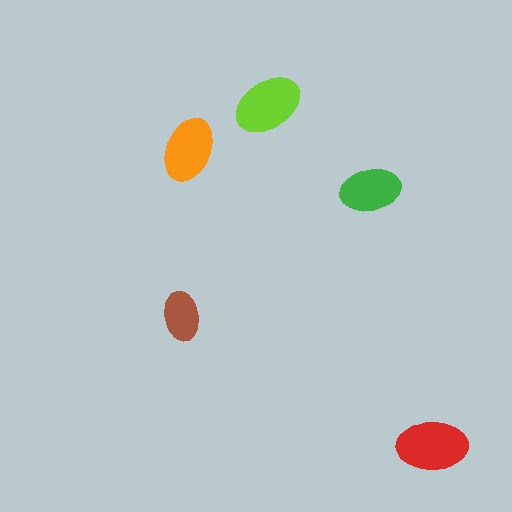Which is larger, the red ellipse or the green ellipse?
The red one.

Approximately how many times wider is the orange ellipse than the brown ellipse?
About 1.5 times wider.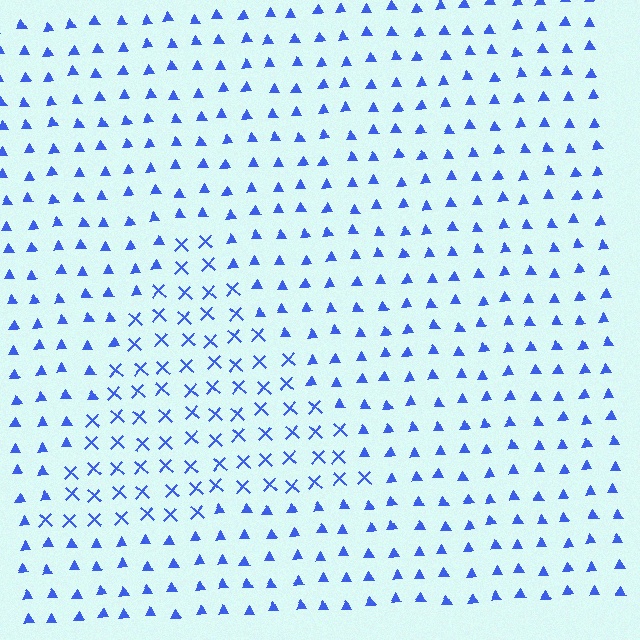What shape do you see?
I see a triangle.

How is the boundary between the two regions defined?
The boundary is defined by a change in element shape: X marks inside vs. triangles outside. All elements share the same color and spacing.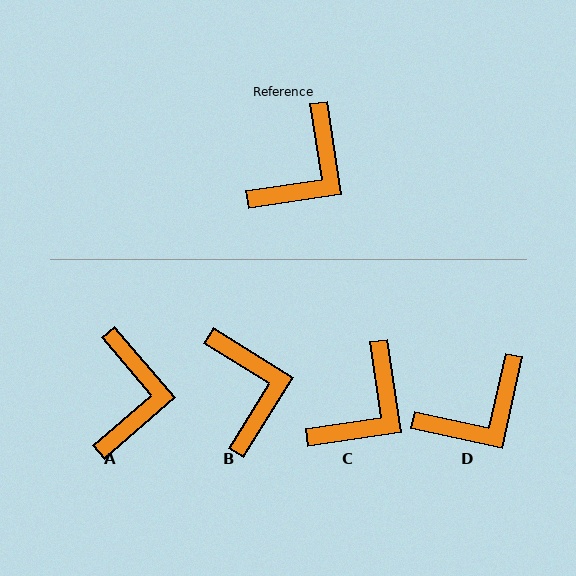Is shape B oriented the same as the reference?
No, it is off by about 50 degrees.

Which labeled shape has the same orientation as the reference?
C.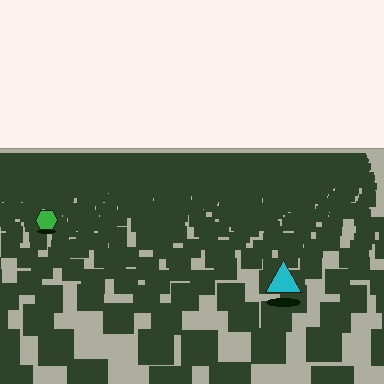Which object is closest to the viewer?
The cyan triangle is closest. The texture marks near it are larger and more spread out.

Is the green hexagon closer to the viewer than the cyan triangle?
No. The cyan triangle is closer — you can tell from the texture gradient: the ground texture is coarser near it.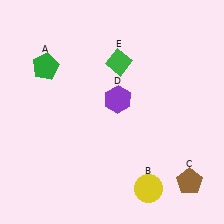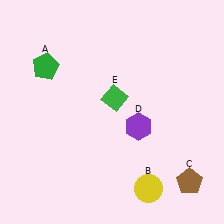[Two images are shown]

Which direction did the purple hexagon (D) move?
The purple hexagon (D) moved down.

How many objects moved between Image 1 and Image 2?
2 objects moved between the two images.